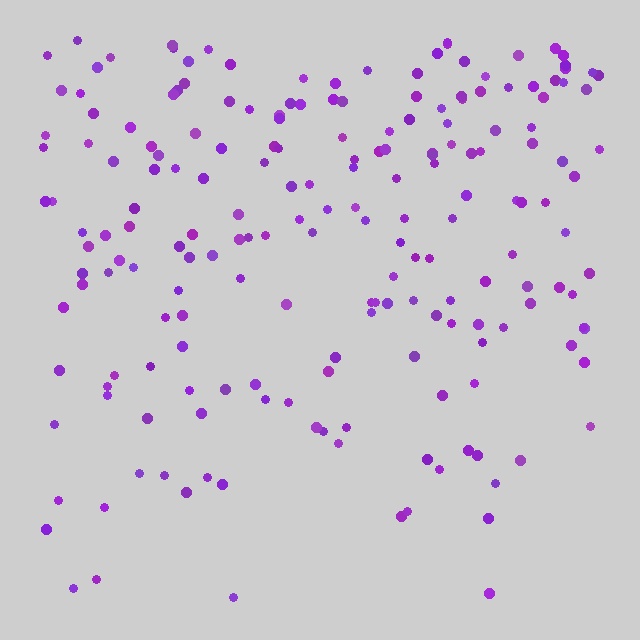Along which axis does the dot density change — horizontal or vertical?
Vertical.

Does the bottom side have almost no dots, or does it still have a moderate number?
Still a moderate number, just noticeably fewer than the top.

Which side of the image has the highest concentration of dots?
The top.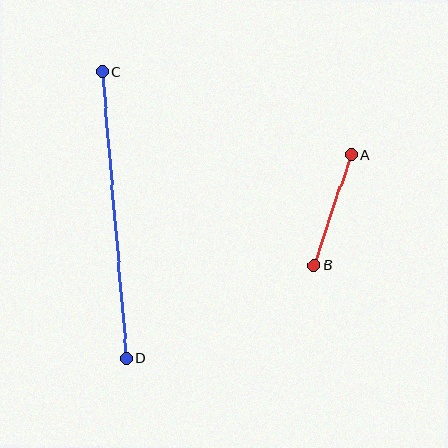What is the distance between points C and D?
The distance is approximately 287 pixels.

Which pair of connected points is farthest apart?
Points C and D are farthest apart.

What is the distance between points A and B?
The distance is approximately 117 pixels.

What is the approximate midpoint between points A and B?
The midpoint is at approximately (333, 210) pixels.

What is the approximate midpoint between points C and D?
The midpoint is at approximately (114, 215) pixels.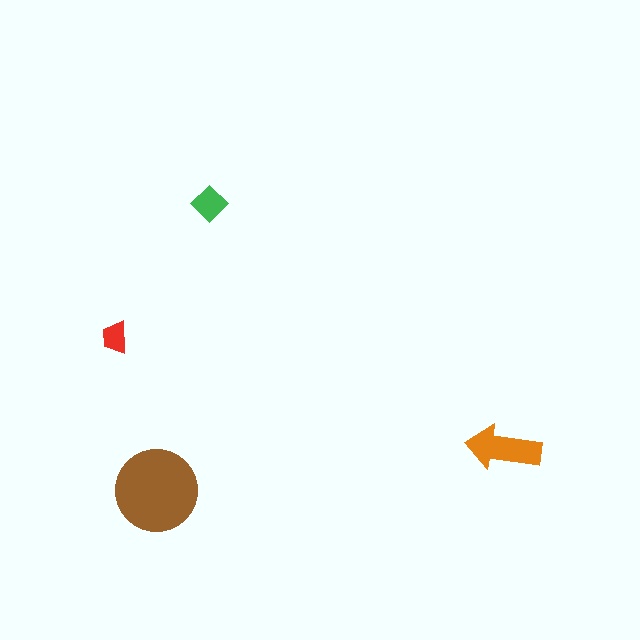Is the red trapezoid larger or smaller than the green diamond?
Smaller.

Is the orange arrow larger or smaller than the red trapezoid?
Larger.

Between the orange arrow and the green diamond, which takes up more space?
The orange arrow.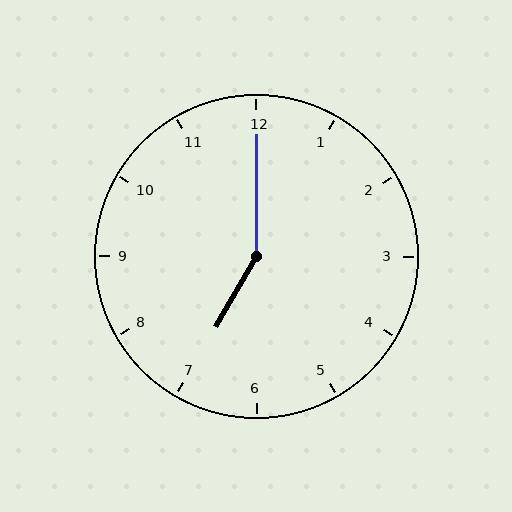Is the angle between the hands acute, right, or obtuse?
It is obtuse.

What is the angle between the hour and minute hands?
Approximately 150 degrees.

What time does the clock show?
7:00.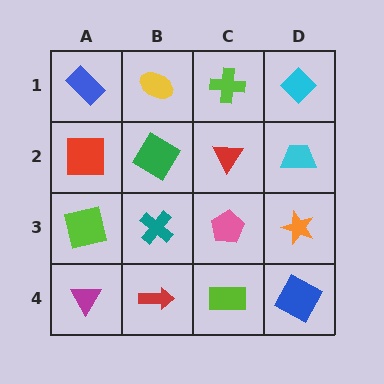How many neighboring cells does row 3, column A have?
3.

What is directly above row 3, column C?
A red triangle.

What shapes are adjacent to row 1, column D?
A cyan trapezoid (row 2, column D), a lime cross (row 1, column C).